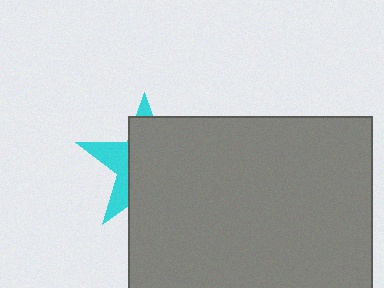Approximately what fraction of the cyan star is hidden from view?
Roughly 70% of the cyan star is hidden behind the gray rectangle.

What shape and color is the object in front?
The object in front is a gray rectangle.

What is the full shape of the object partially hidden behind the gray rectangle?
The partially hidden object is a cyan star.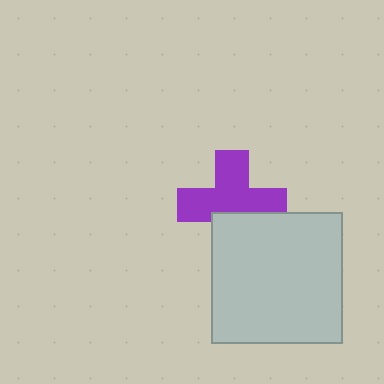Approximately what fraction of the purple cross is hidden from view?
Roughly 32% of the purple cross is hidden behind the light gray square.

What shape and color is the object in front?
The object in front is a light gray square.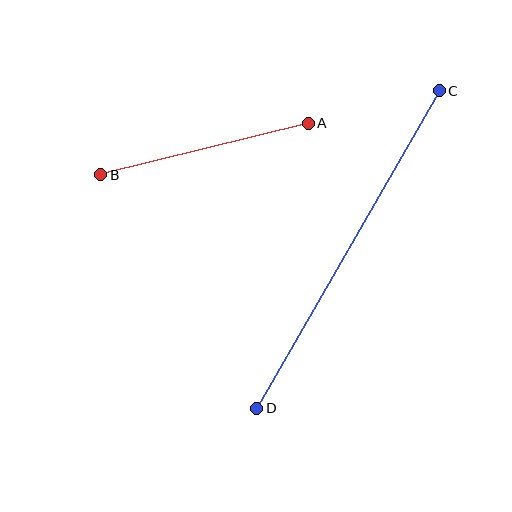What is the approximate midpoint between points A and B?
The midpoint is at approximately (204, 149) pixels.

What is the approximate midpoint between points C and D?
The midpoint is at approximately (348, 250) pixels.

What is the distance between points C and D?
The distance is approximately 367 pixels.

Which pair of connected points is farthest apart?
Points C and D are farthest apart.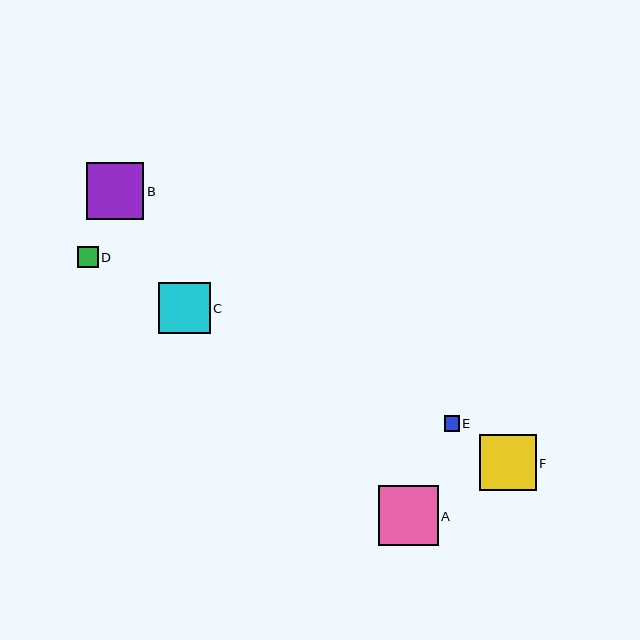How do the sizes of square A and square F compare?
Square A and square F are approximately the same size.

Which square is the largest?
Square A is the largest with a size of approximately 60 pixels.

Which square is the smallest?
Square E is the smallest with a size of approximately 15 pixels.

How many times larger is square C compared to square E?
Square C is approximately 3.4 times the size of square E.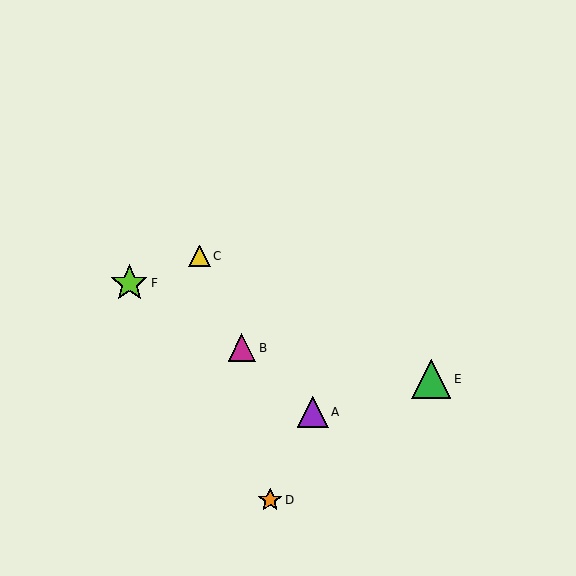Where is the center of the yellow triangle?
The center of the yellow triangle is at (199, 256).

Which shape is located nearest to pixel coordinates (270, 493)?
The orange star (labeled D) at (270, 500) is nearest to that location.